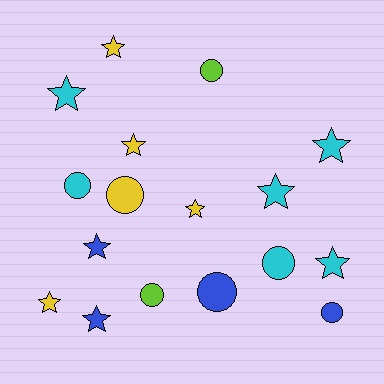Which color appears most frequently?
Cyan, with 6 objects.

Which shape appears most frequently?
Star, with 10 objects.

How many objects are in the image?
There are 17 objects.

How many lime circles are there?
There are 2 lime circles.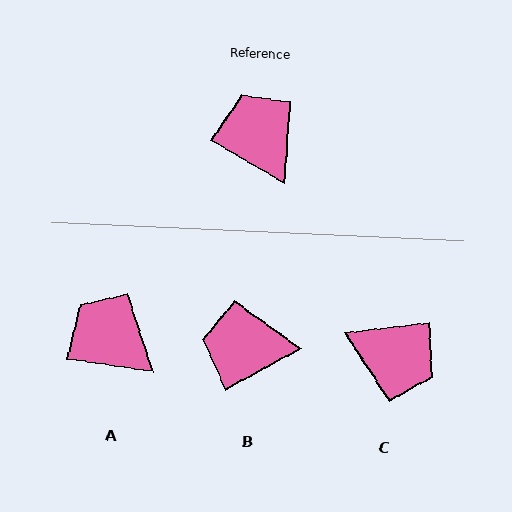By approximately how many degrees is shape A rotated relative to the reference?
Approximately 21 degrees counter-clockwise.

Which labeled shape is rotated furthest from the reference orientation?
C, about 143 degrees away.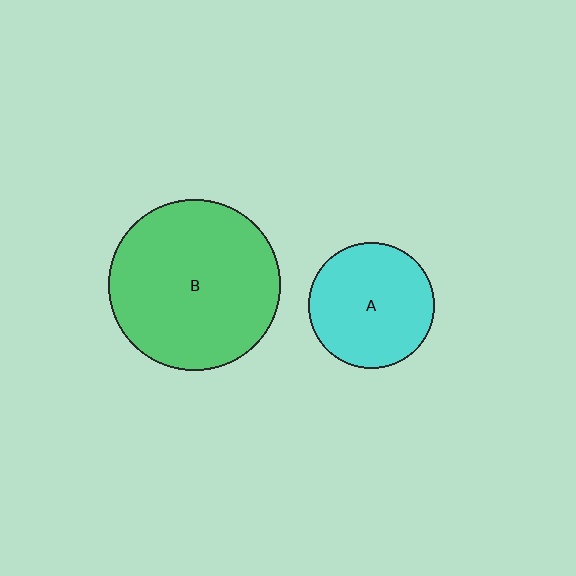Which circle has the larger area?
Circle B (green).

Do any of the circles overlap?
No, none of the circles overlap.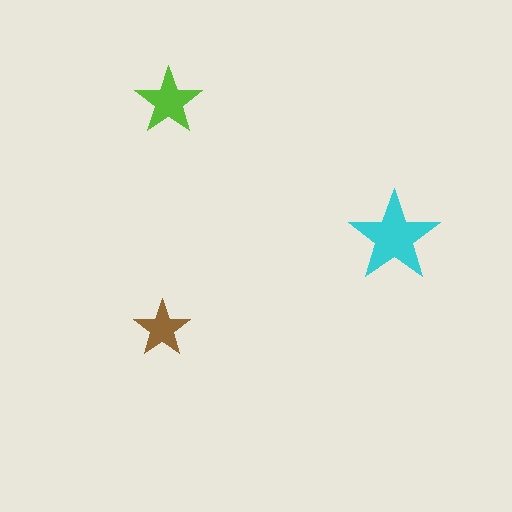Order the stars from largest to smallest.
the cyan one, the lime one, the brown one.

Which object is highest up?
The lime star is topmost.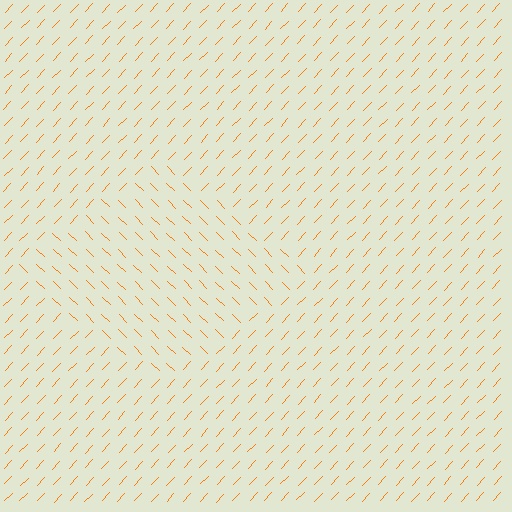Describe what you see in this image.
The image is filled with small orange line segments. A diamond region in the image has lines oriented differently from the surrounding lines, creating a visible texture boundary.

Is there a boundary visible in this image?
Yes, there is a texture boundary formed by a change in line orientation.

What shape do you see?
I see a diamond.